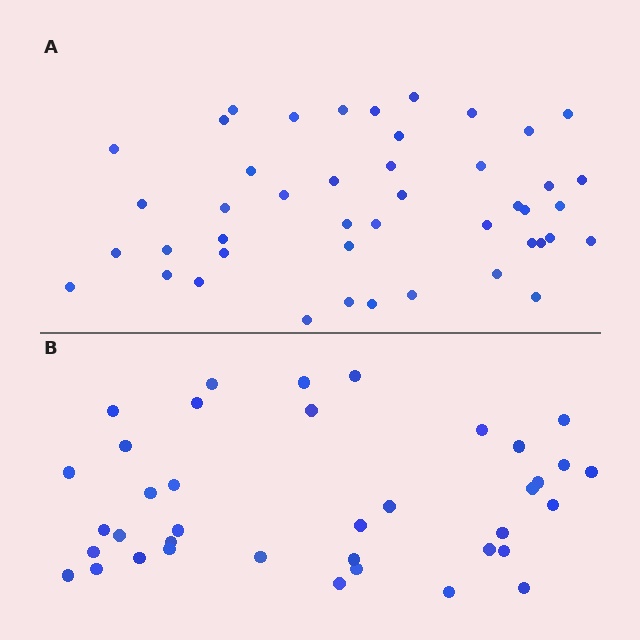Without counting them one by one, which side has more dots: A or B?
Region A (the top region) has more dots.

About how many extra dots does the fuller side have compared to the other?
Region A has roughly 8 or so more dots than region B.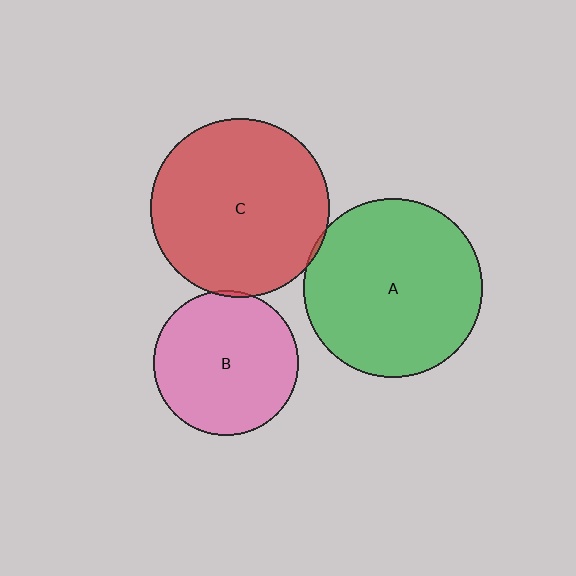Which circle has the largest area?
Circle C (red).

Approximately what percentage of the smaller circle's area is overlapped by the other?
Approximately 5%.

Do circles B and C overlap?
Yes.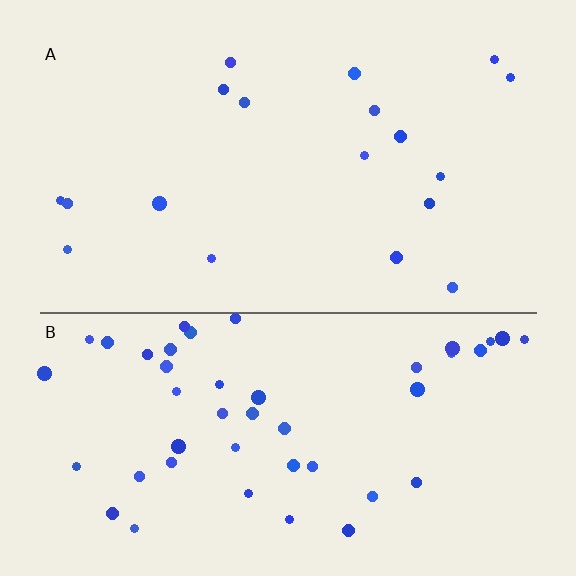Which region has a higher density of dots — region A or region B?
B (the bottom).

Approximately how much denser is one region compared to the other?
Approximately 2.5× — region B over region A.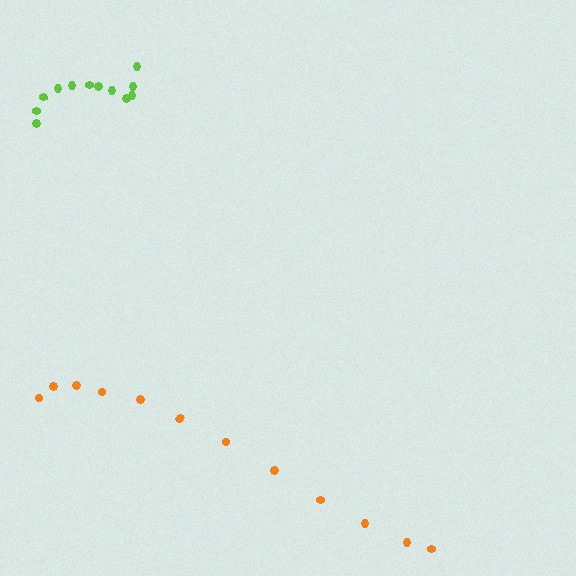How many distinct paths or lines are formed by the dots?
There are 2 distinct paths.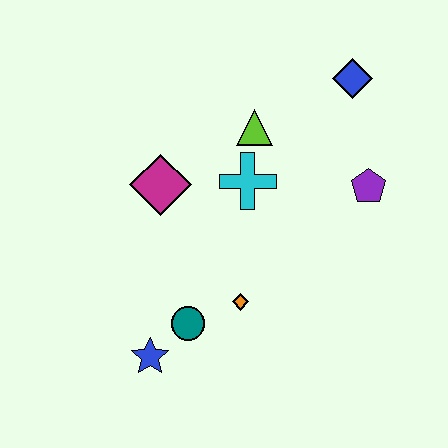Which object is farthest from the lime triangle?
The blue star is farthest from the lime triangle.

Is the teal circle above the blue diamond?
No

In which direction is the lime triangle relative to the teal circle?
The lime triangle is above the teal circle.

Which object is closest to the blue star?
The teal circle is closest to the blue star.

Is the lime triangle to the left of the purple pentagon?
Yes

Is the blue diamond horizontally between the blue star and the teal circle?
No